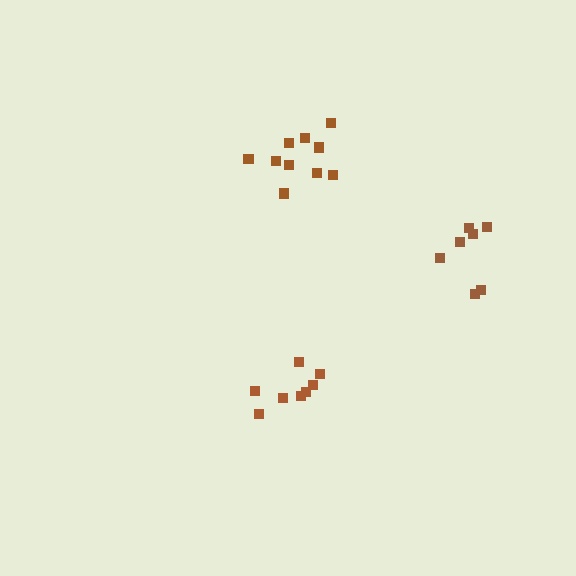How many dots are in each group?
Group 1: 10 dots, Group 2: 8 dots, Group 3: 7 dots (25 total).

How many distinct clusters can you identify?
There are 3 distinct clusters.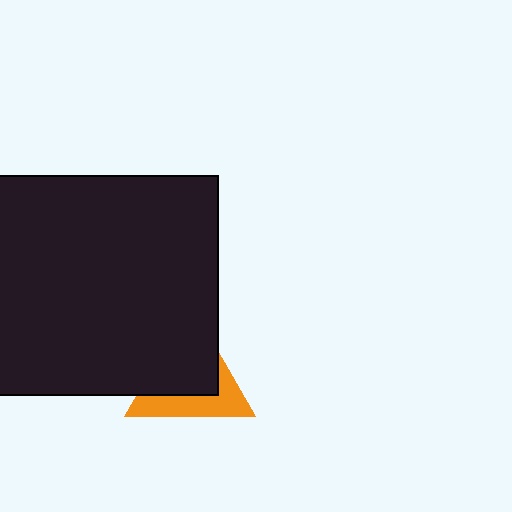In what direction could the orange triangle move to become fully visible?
The orange triangle could move toward the lower-right. That would shift it out from behind the black square entirely.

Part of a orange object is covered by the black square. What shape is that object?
It is a triangle.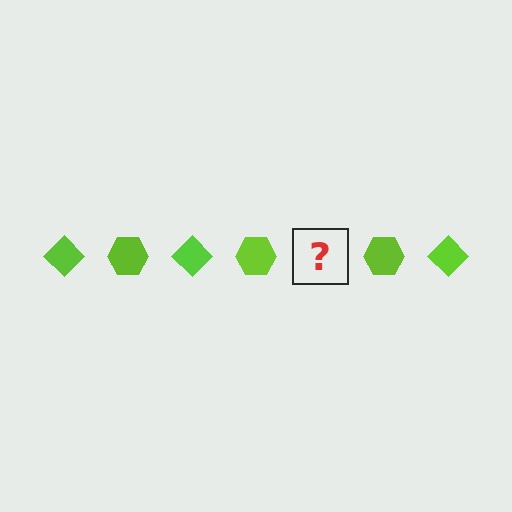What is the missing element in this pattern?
The missing element is a lime diamond.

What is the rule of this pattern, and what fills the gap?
The rule is that the pattern cycles through diamond, hexagon shapes in lime. The gap should be filled with a lime diamond.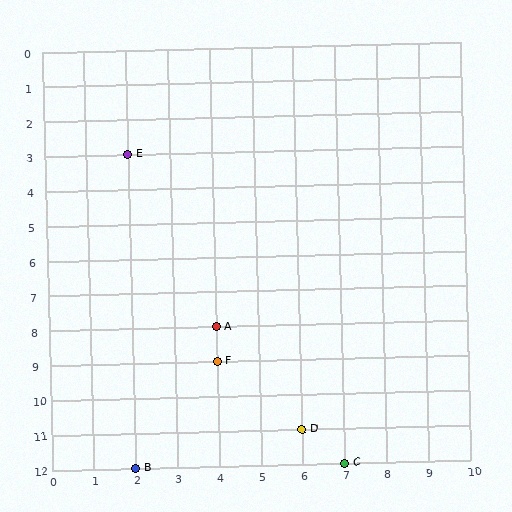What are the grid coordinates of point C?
Point C is at grid coordinates (7, 12).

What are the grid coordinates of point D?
Point D is at grid coordinates (6, 11).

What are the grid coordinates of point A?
Point A is at grid coordinates (4, 8).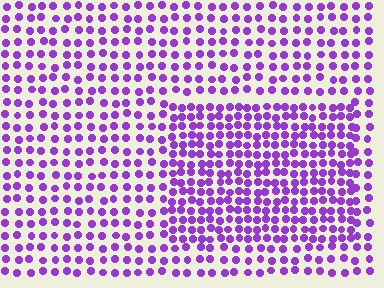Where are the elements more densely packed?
The elements are more densely packed inside the rectangle boundary.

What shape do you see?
I see a rectangle.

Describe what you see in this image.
The image contains small purple elements arranged at two different densities. A rectangle-shaped region is visible where the elements are more densely packed than the surrounding area.